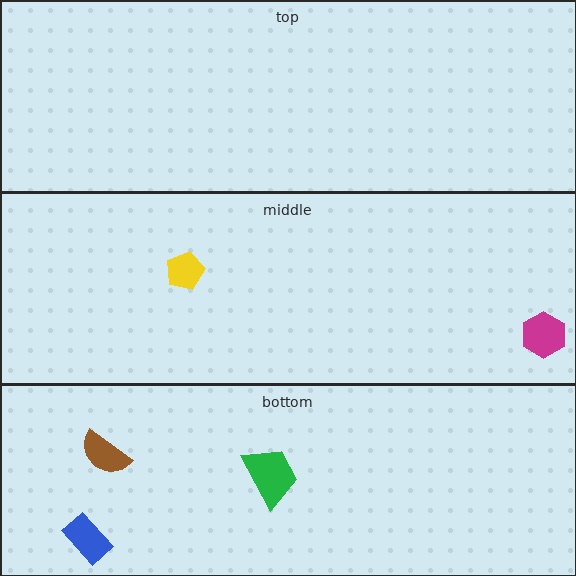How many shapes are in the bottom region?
3.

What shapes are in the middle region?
The yellow pentagon, the magenta hexagon.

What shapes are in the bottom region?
The green trapezoid, the blue rectangle, the brown semicircle.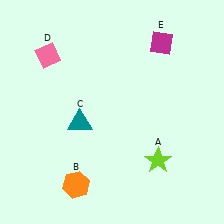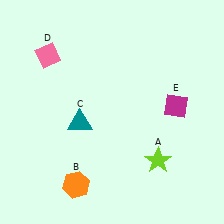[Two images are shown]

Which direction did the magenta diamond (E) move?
The magenta diamond (E) moved down.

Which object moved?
The magenta diamond (E) moved down.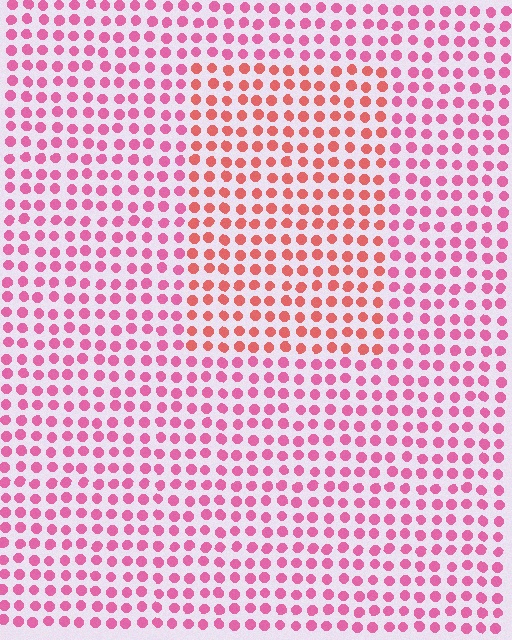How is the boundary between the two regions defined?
The boundary is defined purely by a slight shift in hue (about 31 degrees). Spacing, size, and orientation are identical on both sides.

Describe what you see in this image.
The image is filled with small pink elements in a uniform arrangement. A rectangle-shaped region is visible where the elements are tinted to a slightly different hue, forming a subtle color boundary.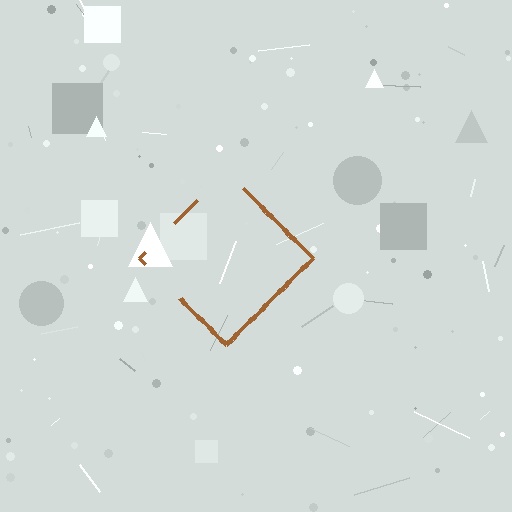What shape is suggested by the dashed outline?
The dashed outline suggests a diamond.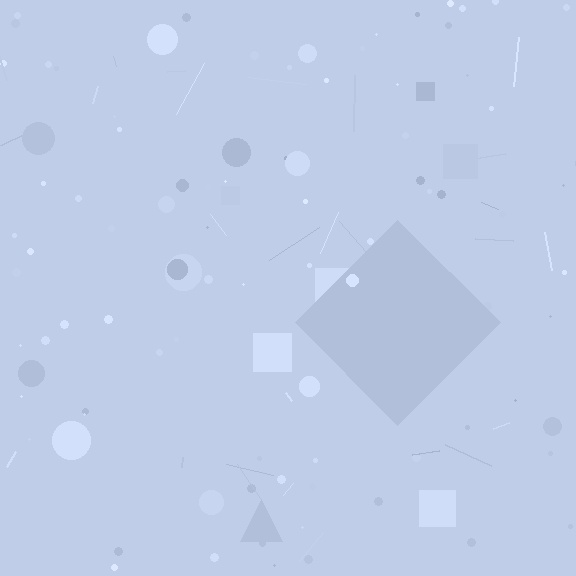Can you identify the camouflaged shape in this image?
The camouflaged shape is a diamond.